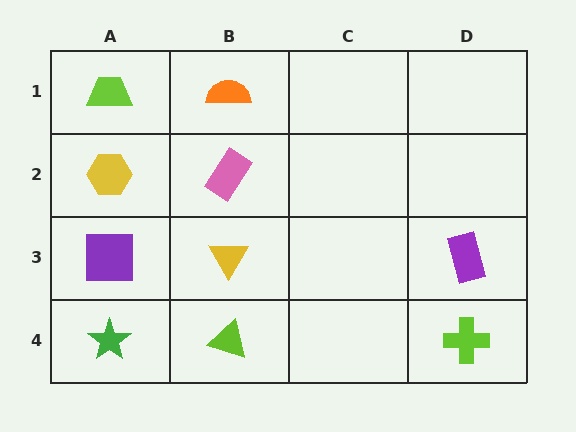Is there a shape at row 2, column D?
No, that cell is empty.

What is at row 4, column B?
A lime triangle.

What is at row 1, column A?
A lime trapezoid.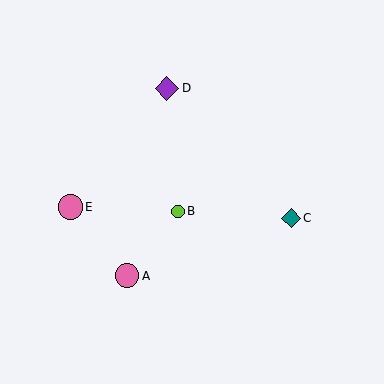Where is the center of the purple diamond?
The center of the purple diamond is at (167, 88).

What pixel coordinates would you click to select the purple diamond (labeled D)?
Click at (167, 88) to select the purple diamond D.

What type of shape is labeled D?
Shape D is a purple diamond.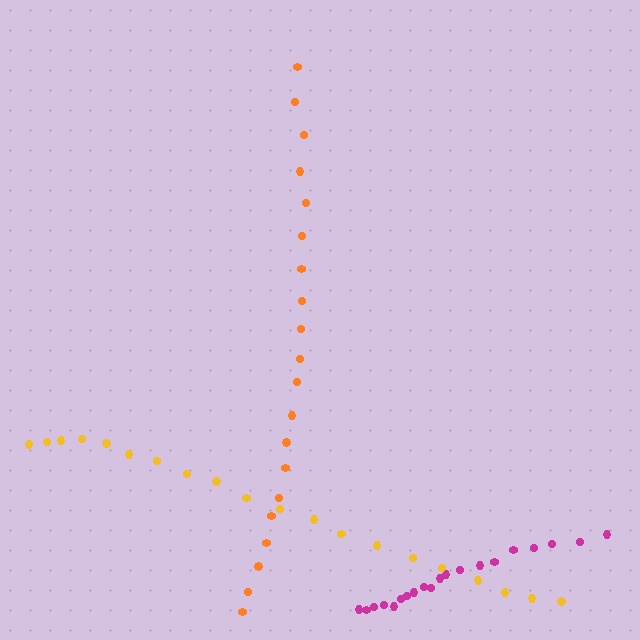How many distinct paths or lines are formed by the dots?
There are 3 distinct paths.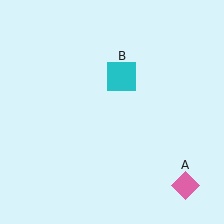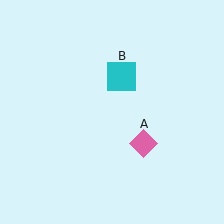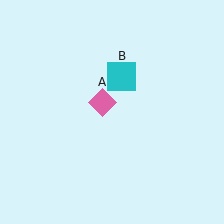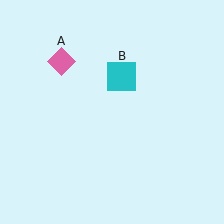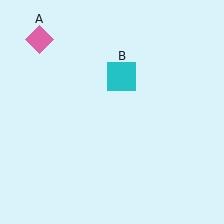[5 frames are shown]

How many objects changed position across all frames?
1 object changed position: pink diamond (object A).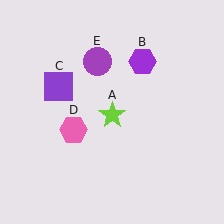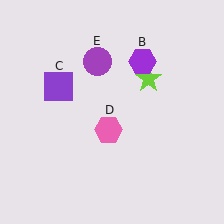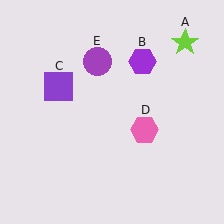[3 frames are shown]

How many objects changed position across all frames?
2 objects changed position: lime star (object A), pink hexagon (object D).